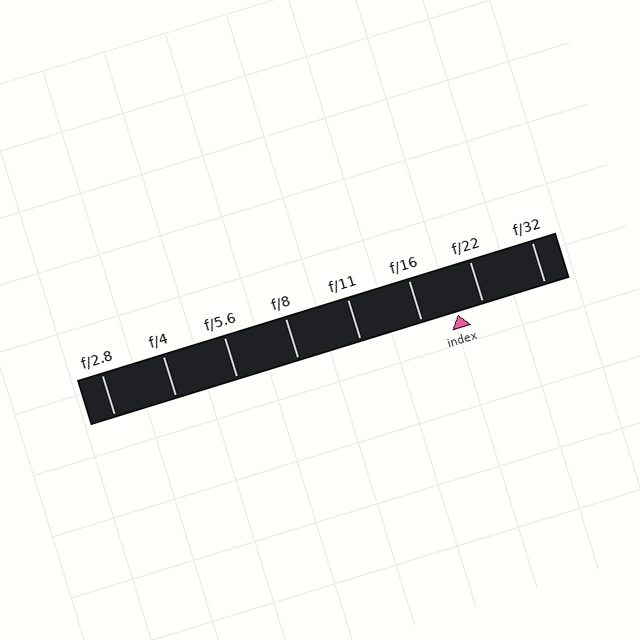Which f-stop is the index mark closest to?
The index mark is closest to f/22.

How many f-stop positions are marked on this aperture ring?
There are 8 f-stop positions marked.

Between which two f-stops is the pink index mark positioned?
The index mark is between f/16 and f/22.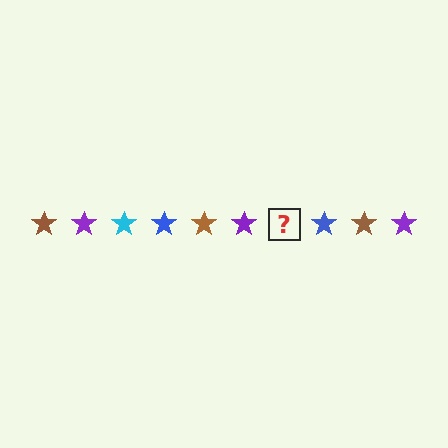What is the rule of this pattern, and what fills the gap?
The rule is that the pattern cycles through brown, purple, cyan, blue stars. The gap should be filled with a cyan star.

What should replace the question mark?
The question mark should be replaced with a cyan star.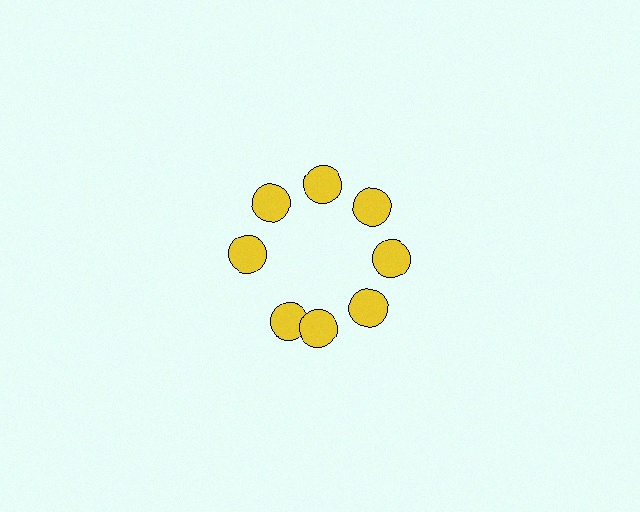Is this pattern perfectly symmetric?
No. The 8 yellow circles are arranged in a ring, but one element near the 8 o'clock position is rotated out of alignment along the ring, breaking the 8-fold rotational symmetry.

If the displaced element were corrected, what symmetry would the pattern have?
It would have 8-fold rotational symmetry — the pattern would map onto itself every 45 degrees.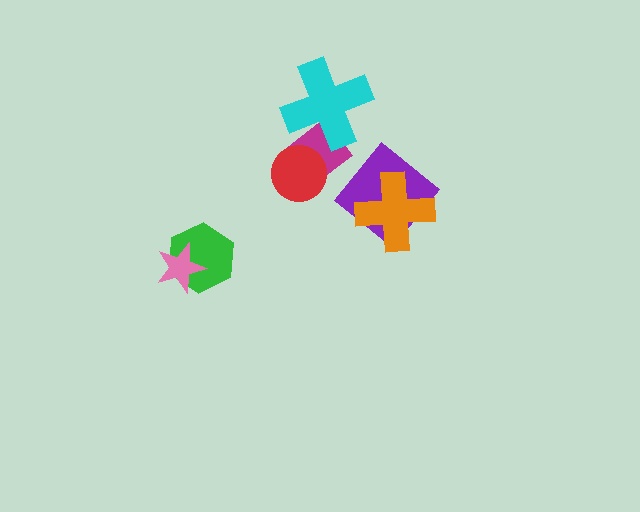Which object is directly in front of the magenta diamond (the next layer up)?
The red circle is directly in front of the magenta diamond.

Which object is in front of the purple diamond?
The orange cross is in front of the purple diamond.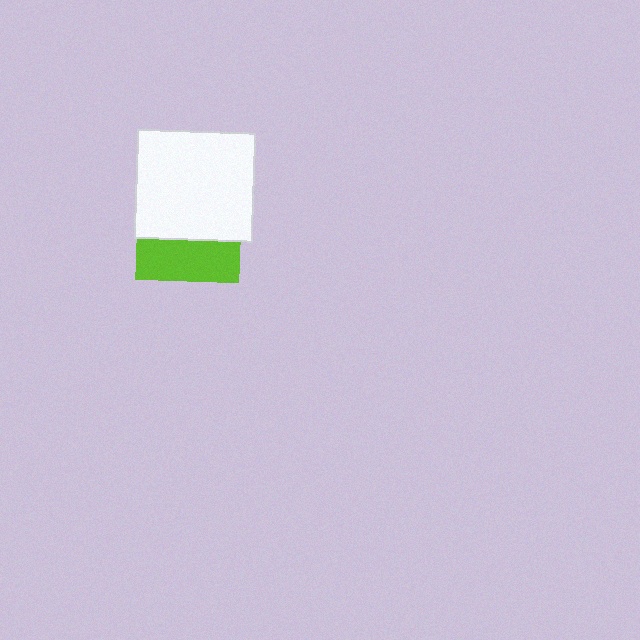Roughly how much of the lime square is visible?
A small part of it is visible (roughly 38%).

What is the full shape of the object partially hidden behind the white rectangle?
The partially hidden object is a lime square.